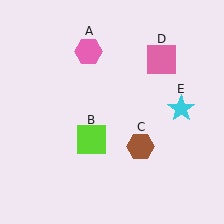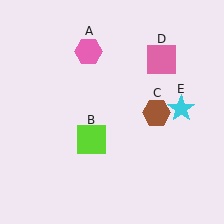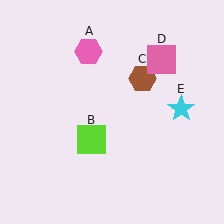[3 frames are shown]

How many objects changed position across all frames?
1 object changed position: brown hexagon (object C).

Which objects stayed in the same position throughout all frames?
Pink hexagon (object A) and lime square (object B) and pink square (object D) and cyan star (object E) remained stationary.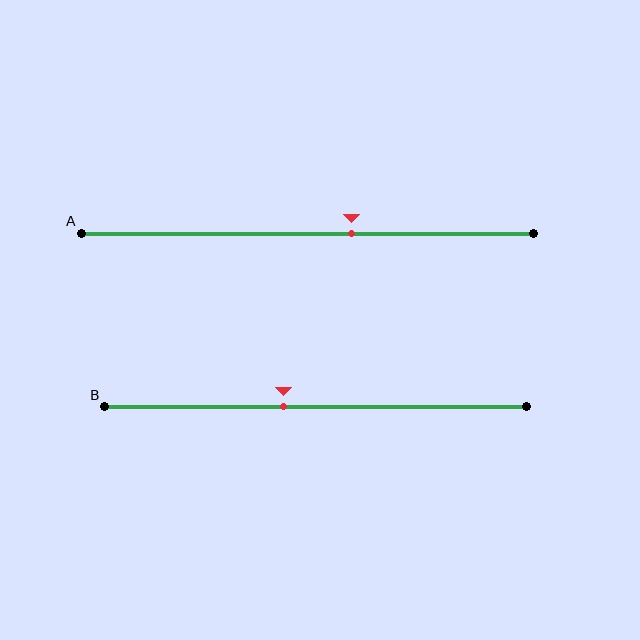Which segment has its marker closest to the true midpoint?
Segment B has its marker closest to the true midpoint.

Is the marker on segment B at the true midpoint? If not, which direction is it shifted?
No, the marker on segment B is shifted to the left by about 8% of the segment length.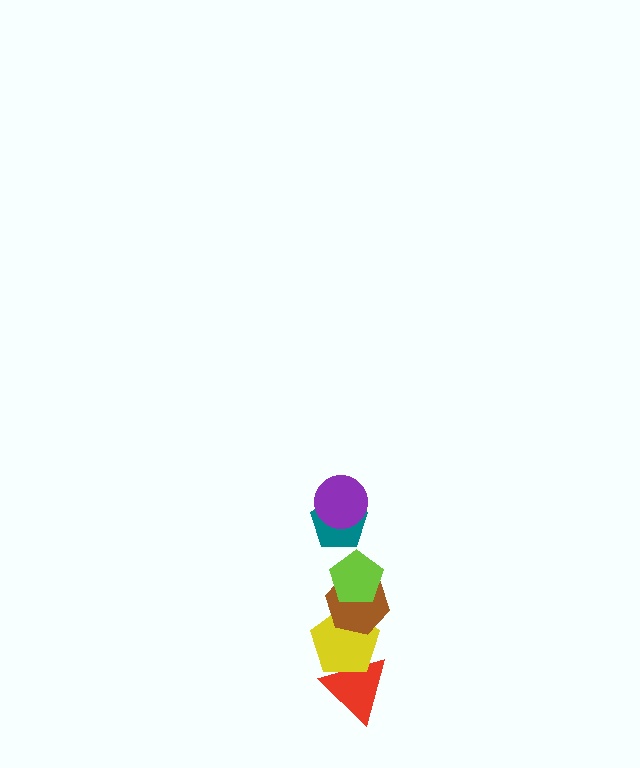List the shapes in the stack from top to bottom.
From top to bottom: the purple circle, the teal pentagon, the lime pentagon, the brown hexagon, the yellow pentagon, the red triangle.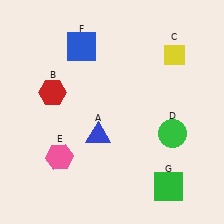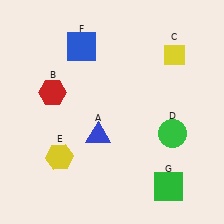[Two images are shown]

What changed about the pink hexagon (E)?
In Image 1, E is pink. In Image 2, it changed to yellow.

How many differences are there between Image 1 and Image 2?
There is 1 difference between the two images.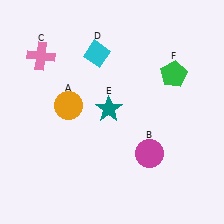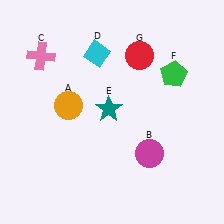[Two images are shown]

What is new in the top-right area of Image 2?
A red circle (G) was added in the top-right area of Image 2.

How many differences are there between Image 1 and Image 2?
There is 1 difference between the two images.